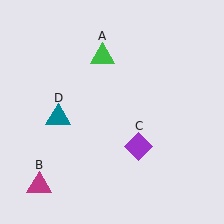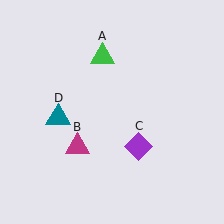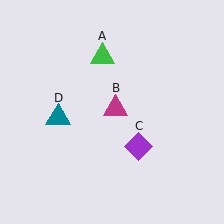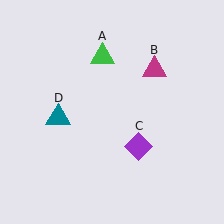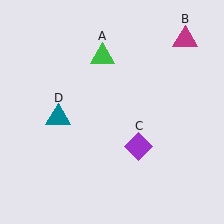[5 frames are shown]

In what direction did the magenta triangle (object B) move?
The magenta triangle (object B) moved up and to the right.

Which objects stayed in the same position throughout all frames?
Green triangle (object A) and purple diamond (object C) and teal triangle (object D) remained stationary.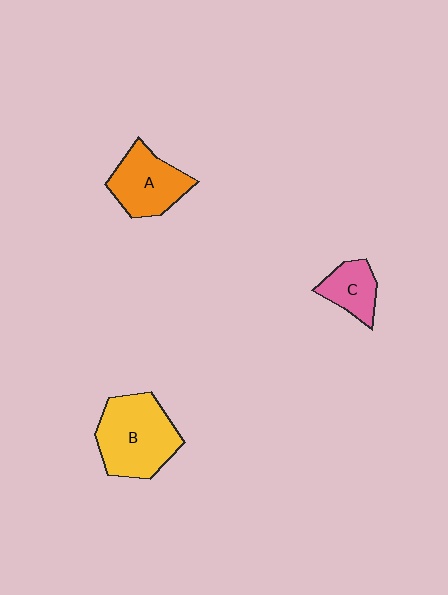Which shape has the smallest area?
Shape C (pink).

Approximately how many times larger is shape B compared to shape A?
Approximately 1.4 times.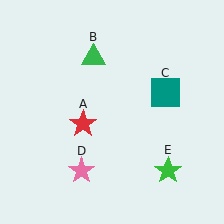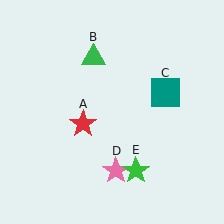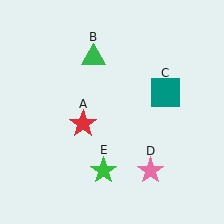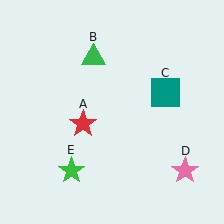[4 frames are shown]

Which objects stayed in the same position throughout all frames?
Red star (object A) and green triangle (object B) and teal square (object C) remained stationary.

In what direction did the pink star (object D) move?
The pink star (object D) moved right.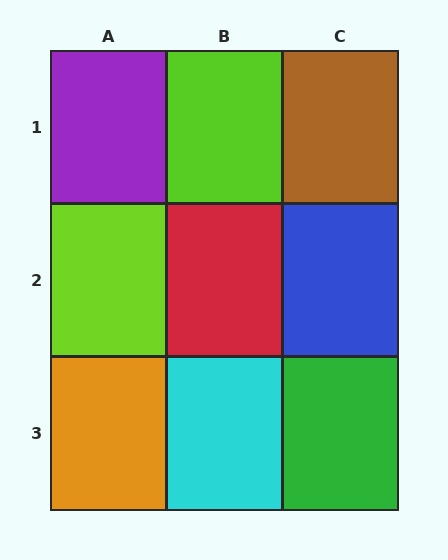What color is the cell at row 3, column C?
Green.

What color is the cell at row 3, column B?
Cyan.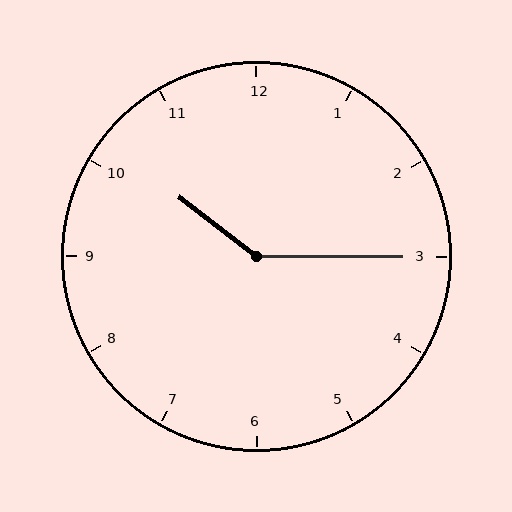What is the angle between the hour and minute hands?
Approximately 142 degrees.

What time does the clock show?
10:15.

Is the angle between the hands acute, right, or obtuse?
It is obtuse.